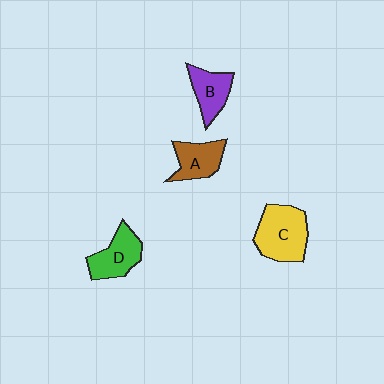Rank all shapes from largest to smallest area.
From largest to smallest: C (yellow), D (green), A (brown), B (purple).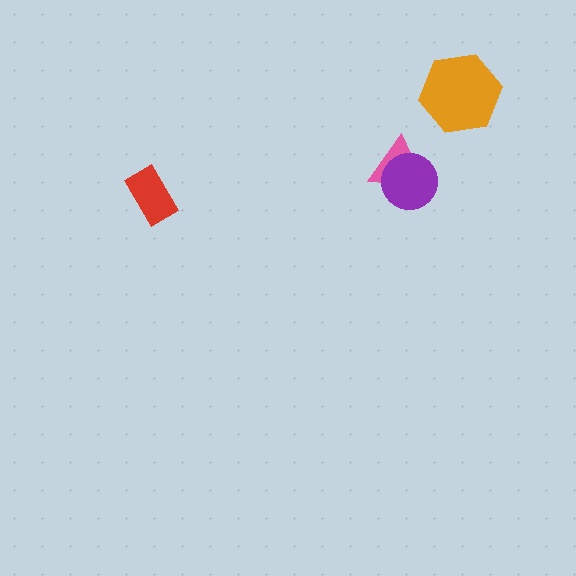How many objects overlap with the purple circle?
1 object overlaps with the purple circle.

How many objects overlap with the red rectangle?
0 objects overlap with the red rectangle.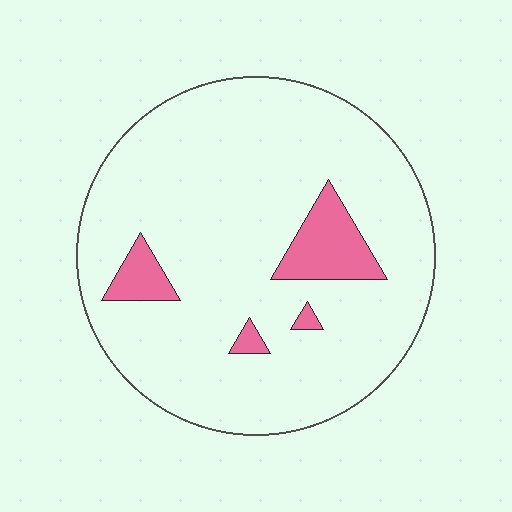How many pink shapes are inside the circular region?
4.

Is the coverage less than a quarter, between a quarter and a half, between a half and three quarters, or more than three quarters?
Less than a quarter.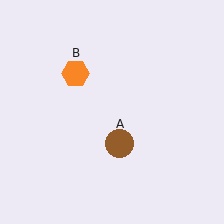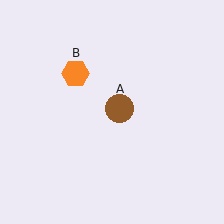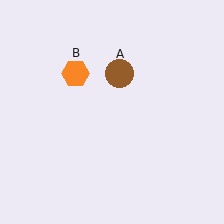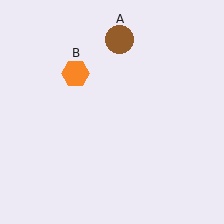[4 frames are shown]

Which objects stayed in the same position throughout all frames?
Orange hexagon (object B) remained stationary.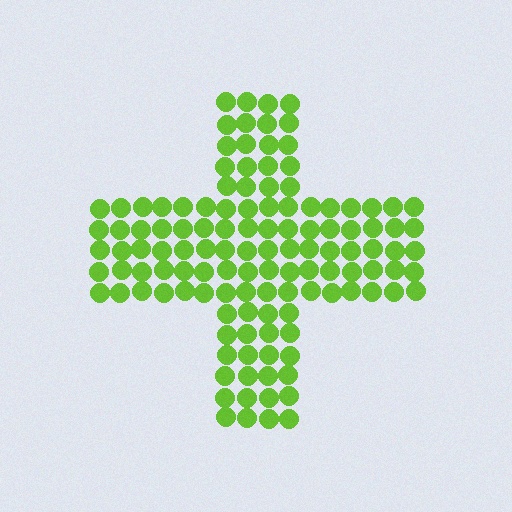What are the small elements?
The small elements are circles.